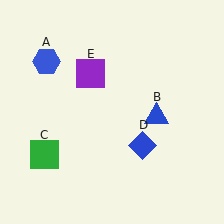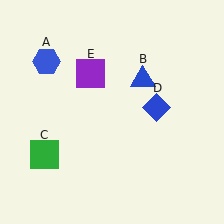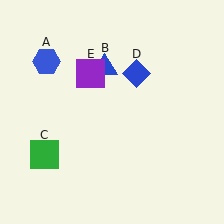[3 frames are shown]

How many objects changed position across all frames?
2 objects changed position: blue triangle (object B), blue diamond (object D).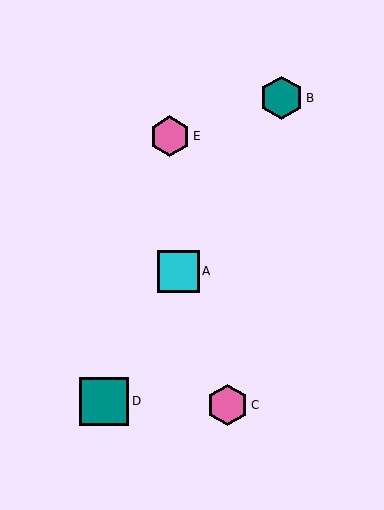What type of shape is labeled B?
Shape B is a teal hexagon.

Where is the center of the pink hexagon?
The center of the pink hexagon is at (170, 136).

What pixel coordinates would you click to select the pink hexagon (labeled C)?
Click at (228, 405) to select the pink hexagon C.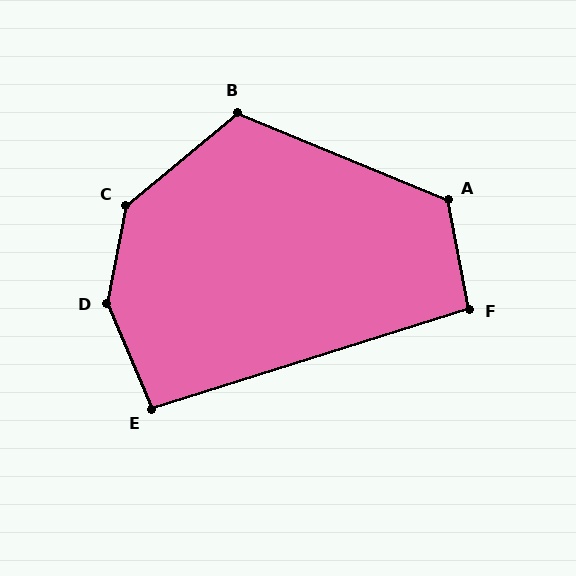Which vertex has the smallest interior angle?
E, at approximately 96 degrees.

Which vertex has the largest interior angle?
D, at approximately 146 degrees.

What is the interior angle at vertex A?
Approximately 124 degrees (obtuse).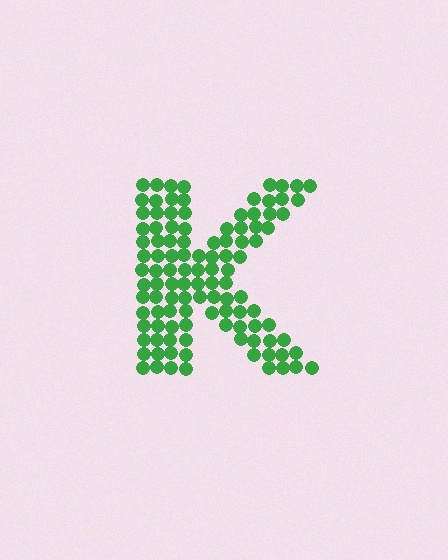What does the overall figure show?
The overall figure shows the letter K.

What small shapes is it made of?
It is made of small circles.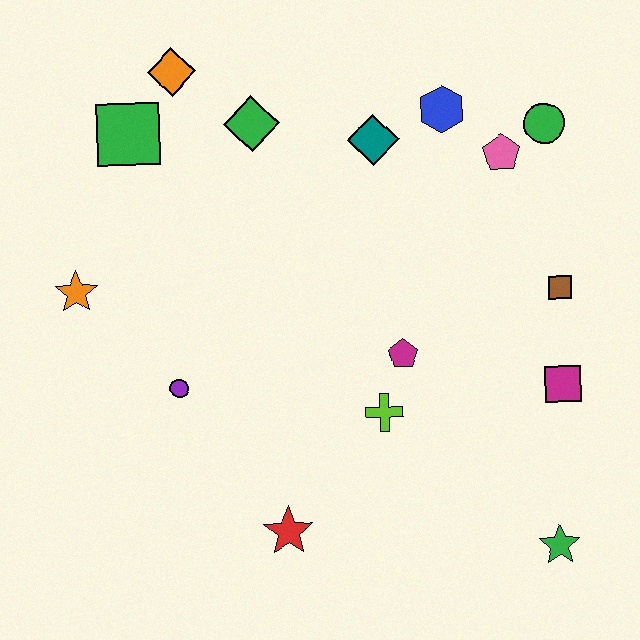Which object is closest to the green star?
The magenta square is closest to the green star.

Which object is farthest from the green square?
The green star is farthest from the green square.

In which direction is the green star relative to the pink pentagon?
The green star is below the pink pentagon.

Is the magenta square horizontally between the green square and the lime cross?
No